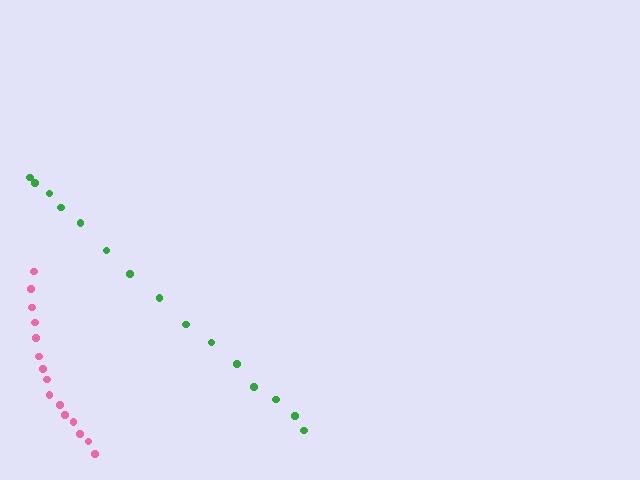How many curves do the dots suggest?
There are 2 distinct paths.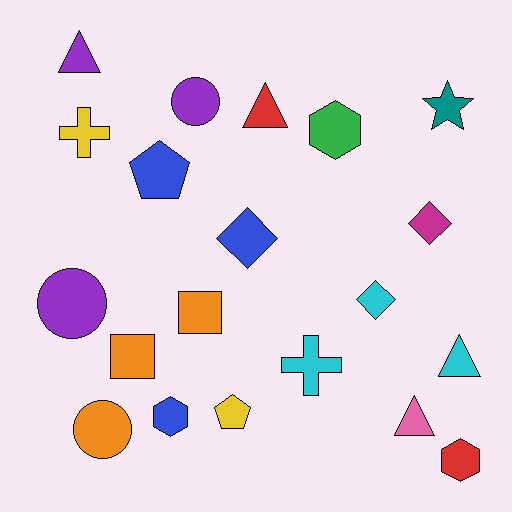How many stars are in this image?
There is 1 star.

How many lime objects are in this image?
There are no lime objects.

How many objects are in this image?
There are 20 objects.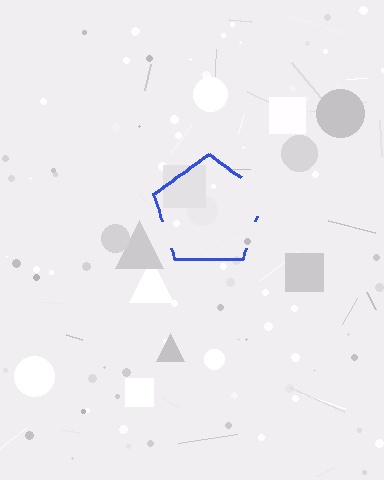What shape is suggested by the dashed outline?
The dashed outline suggests a pentagon.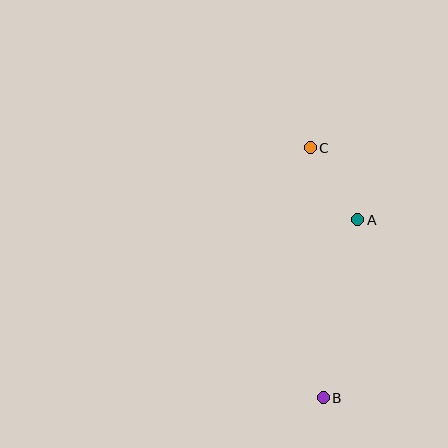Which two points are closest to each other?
Points A and C are closest to each other.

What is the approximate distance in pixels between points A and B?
The distance between A and B is approximately 181 pixels.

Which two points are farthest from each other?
Points B and C are farthest from each other.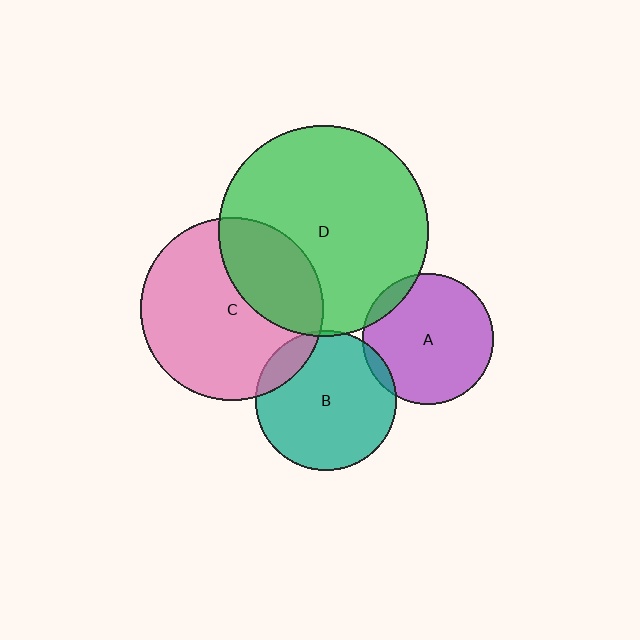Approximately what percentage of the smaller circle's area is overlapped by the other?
Approximately 10%.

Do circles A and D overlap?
Yes.